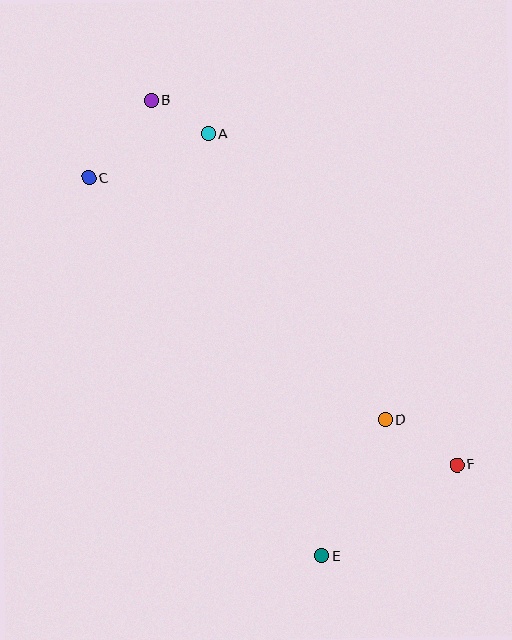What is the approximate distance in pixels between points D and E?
The distance between D and E is approximately 150 pixels.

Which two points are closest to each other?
Points A and B are closest to each other.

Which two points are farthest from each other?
Points B and E are farthest from each other.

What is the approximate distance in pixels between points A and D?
The distance between A and D is approximately 337 pixels.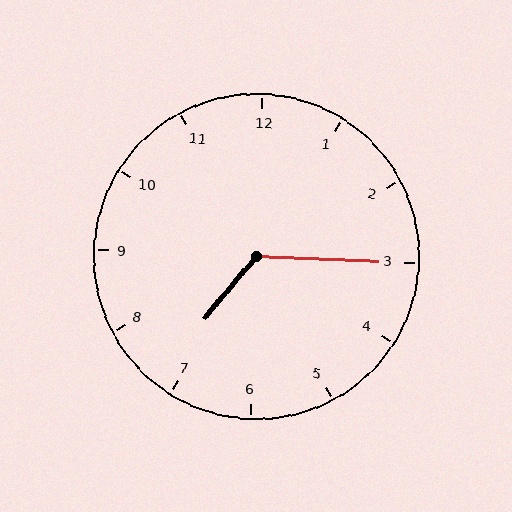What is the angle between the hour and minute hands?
Approximately 128 degrees.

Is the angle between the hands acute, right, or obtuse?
It is obtuse.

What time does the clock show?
7:15.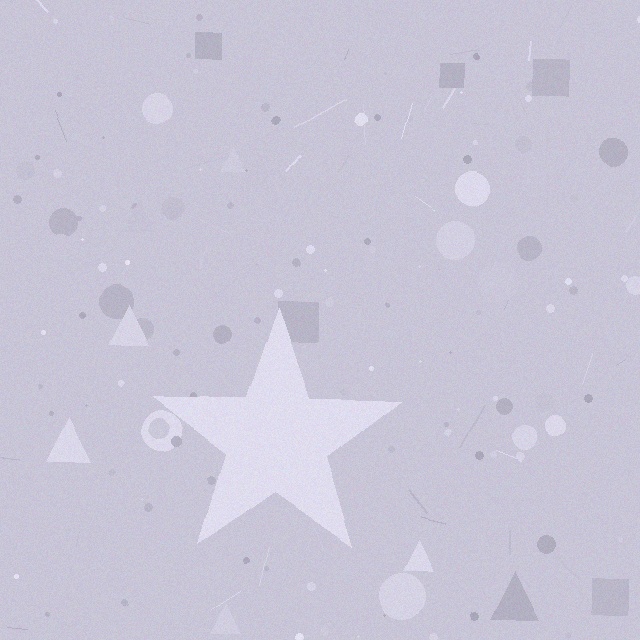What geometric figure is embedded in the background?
A star is embedded in the background.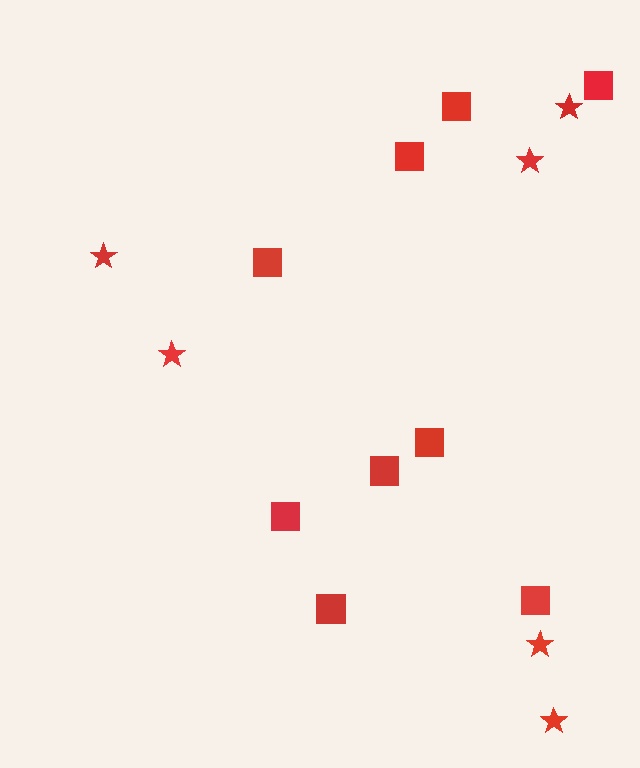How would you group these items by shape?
There are 2 groups: one group of squares (9) and one group of stars (6).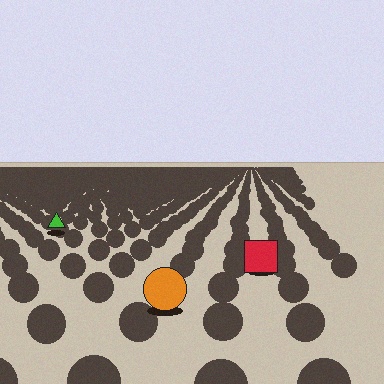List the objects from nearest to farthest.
From nearest to farthest: the orange circle, the red square, the green triangle.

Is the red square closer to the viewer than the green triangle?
Yes. The red square is closer — you can tell from the texture gradient: the ground texture is coarser near it.